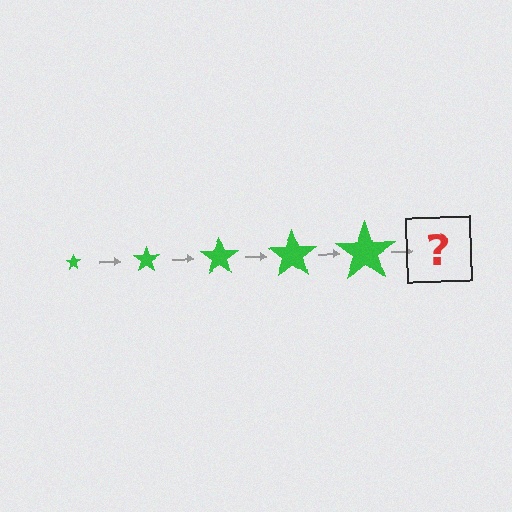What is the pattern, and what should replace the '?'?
The pattern is that the star gets progressively larger each step. The '?' should be a green star, larger than the previous one.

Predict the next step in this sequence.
The next step is a green star, larger than the previous one.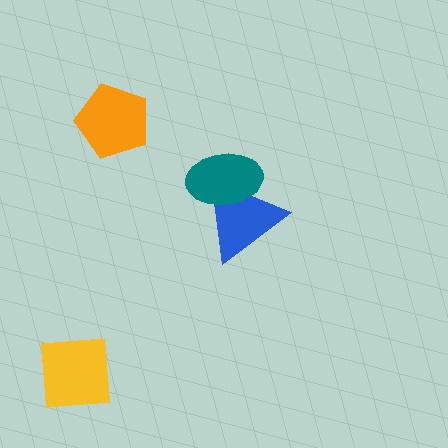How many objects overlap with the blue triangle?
1 object overlaps with the blue triangle.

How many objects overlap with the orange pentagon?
0 objects overlap with the orange pentagon.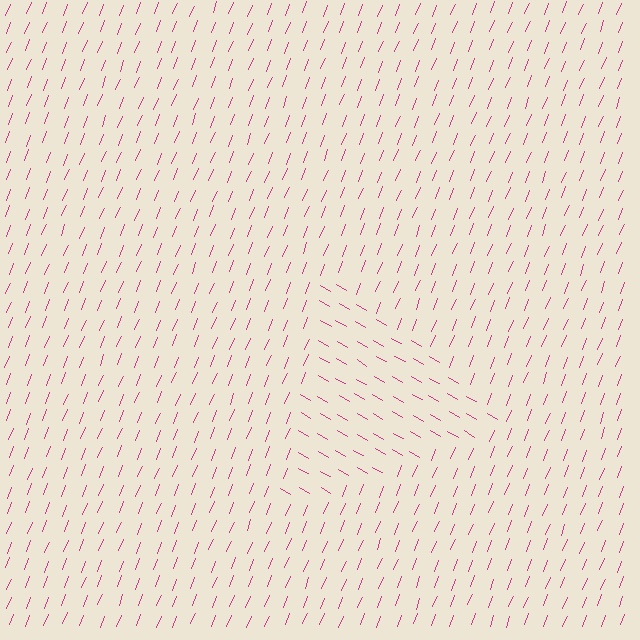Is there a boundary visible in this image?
Yes, there is a texture boundary formed by a change in line orientation.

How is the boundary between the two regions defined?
The boundary is defined purely by a change in line orientation (approximately 82 degrees difference). All lines are the same color and thickness.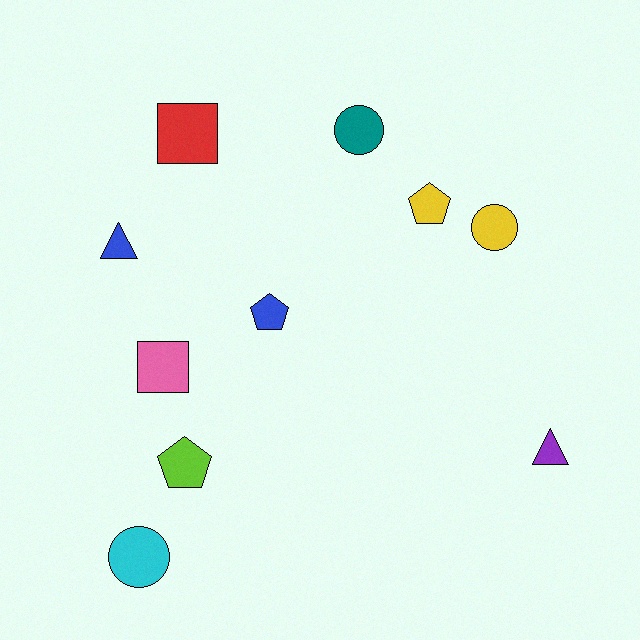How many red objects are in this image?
There is 1 red object.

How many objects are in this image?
There are 10 objects.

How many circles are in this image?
There are 3 circles.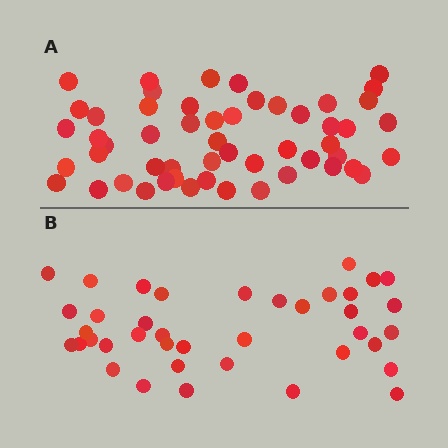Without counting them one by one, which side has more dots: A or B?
Region A (the top region) has more dots.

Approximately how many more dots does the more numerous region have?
Region A has approximately 15 more dots than region B.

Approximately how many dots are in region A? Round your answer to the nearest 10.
About 50 dots. (The exact count is 53, which rounds to 50.)